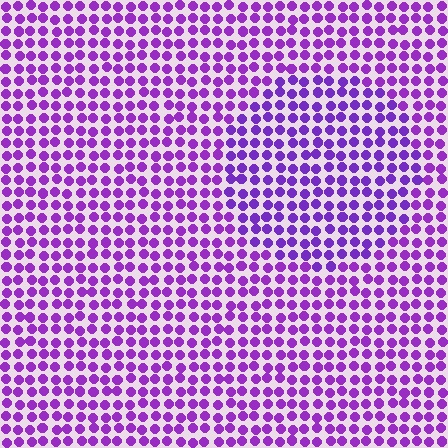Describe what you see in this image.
The image is filled with small purple elements in a uniform arrangement. A circle-shaped region is visible where the elements are tinted to a slightly different hue, forming a subtle color boundary.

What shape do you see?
I see a circle.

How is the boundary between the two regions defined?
The boundary is defined purely by a slight shift in hue (about 14 degrees). Spacing, size, and orientation are identical on both sides.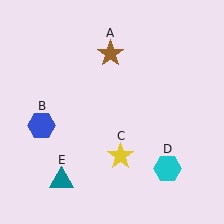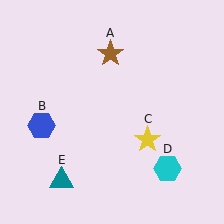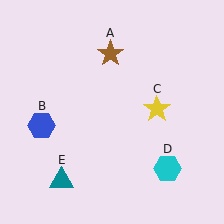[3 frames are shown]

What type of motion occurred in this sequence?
The yellow star (object C) rotated counterclockwise around the center of the scene.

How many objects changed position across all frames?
1 object changed position: yellow star (object C).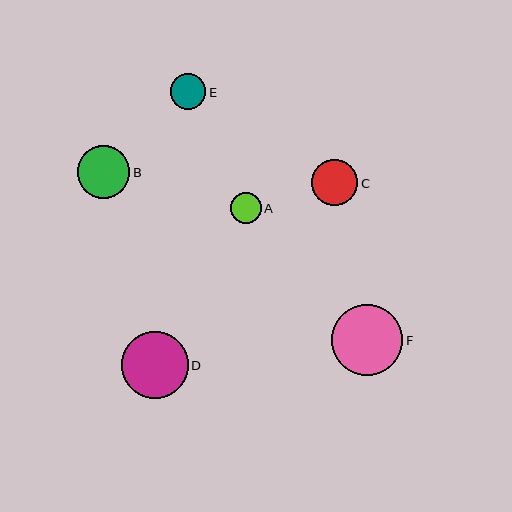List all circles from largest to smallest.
From largest to smallest: F, D, B, C, E, A.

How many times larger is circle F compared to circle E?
Circle F is approximately 2.0 times the size of circle E.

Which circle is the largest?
Circle F is the largest with a size of approximately 71 pixels.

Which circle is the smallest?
Circle A is the smallest with a size of approximately 31 pixels.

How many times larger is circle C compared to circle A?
Circle C is approximately 1.5 times the size of circle A.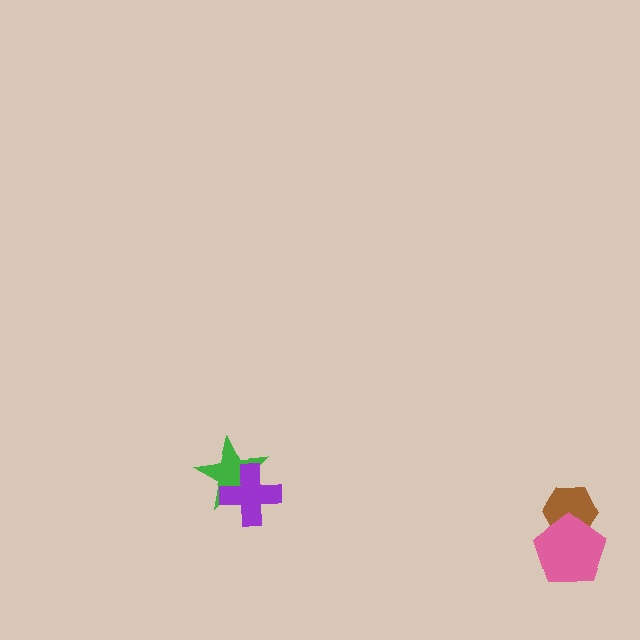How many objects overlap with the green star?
1 object overlaps with the green star.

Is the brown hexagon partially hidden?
Yes, it is partially covered by another shape.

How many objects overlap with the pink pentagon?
1 object overlaps with the pink pentagon.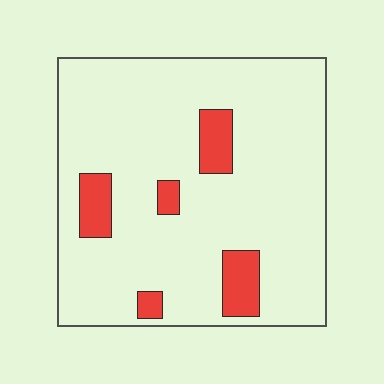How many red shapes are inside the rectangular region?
5.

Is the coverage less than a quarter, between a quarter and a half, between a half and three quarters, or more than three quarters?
Less than a quarter.